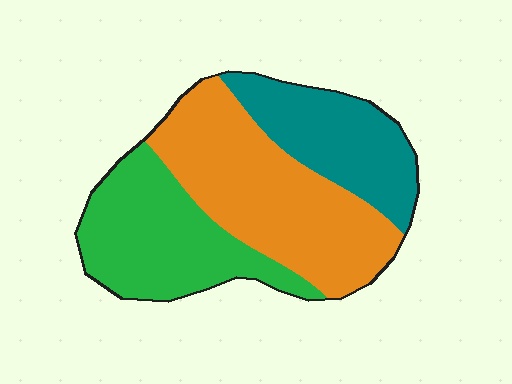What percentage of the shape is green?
Green takes up about one third (1/3) of the shape.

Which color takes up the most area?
Orange, at roughly 45%.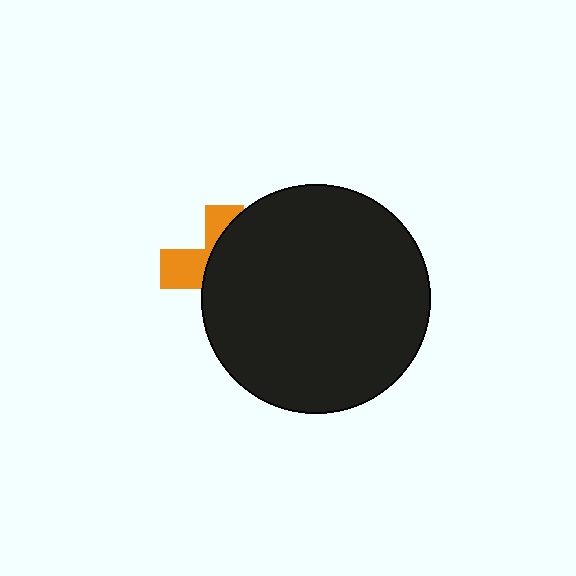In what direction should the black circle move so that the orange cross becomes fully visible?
The black circle should move right. That is the shortest direction to clear the overlap and leave the orange cross fully visible.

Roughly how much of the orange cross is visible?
A small part of it is visible (roughly 33%).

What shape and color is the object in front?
The object in front is a black circle.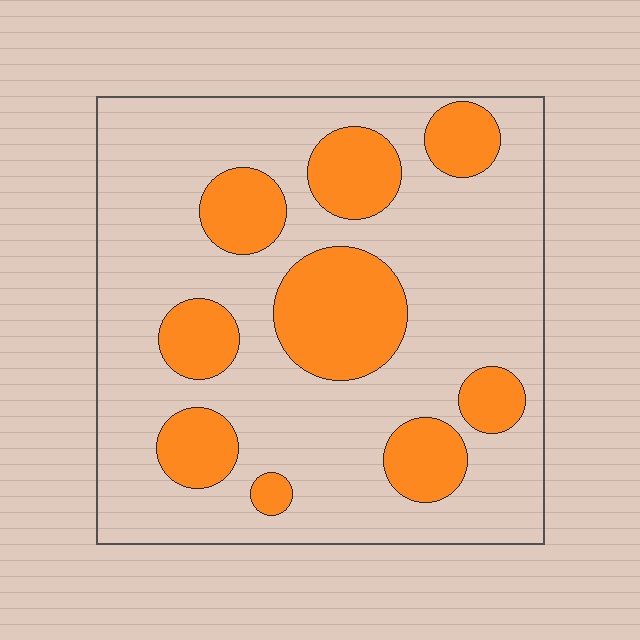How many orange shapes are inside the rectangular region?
9.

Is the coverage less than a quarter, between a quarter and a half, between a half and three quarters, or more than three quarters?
Between a quarter and a half.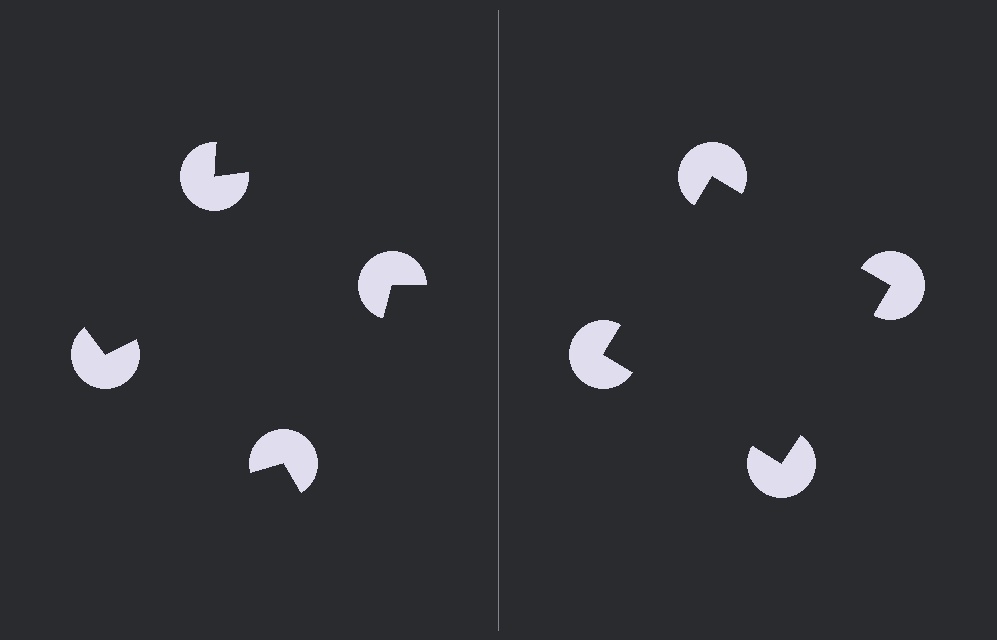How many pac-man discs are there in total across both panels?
8 — 4 on each side.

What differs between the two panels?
The pac-man discs are positioned identically on both sides; only the wedge orientations differ. On the right they align to a square; on the left they are misaligned.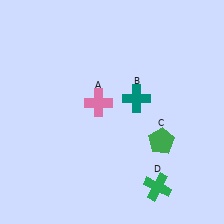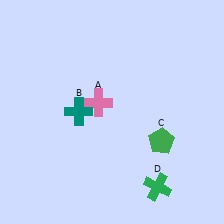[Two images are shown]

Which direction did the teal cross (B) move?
The teal cross (B) moved left.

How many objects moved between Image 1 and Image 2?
1 object moved between the two images.